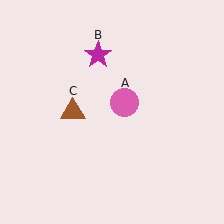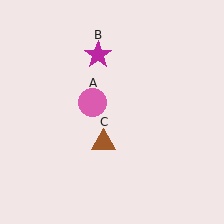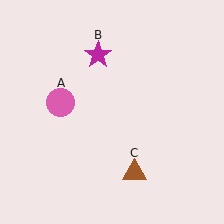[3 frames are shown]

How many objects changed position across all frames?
2 objects changed position: pink circle (object A), brown triangle (object C).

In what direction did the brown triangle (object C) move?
The brown triangle (object C) moved down and to the right.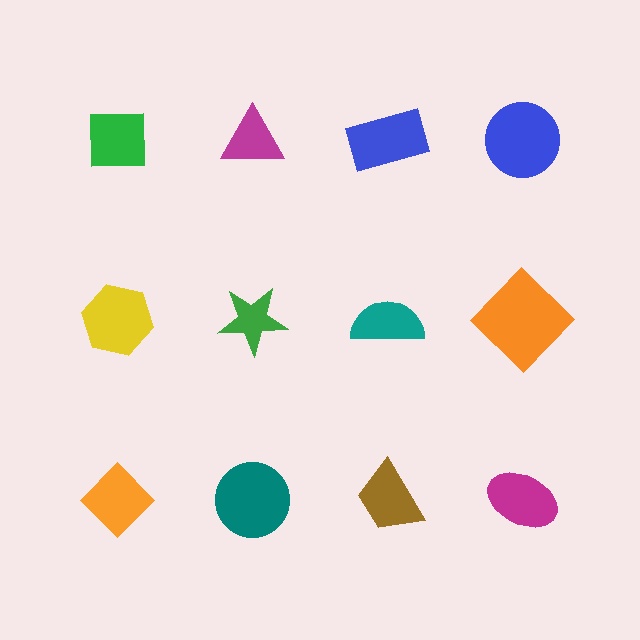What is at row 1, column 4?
A blue circle.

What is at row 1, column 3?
A blue rectangle.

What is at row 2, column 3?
A teal semicircle.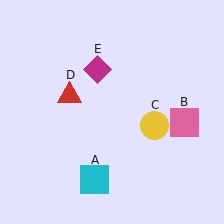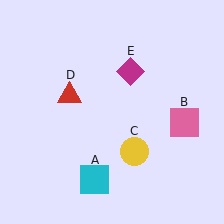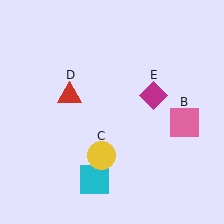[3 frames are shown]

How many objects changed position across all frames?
2 objects changed position: yellow circle (object C), magenta diamond (object E).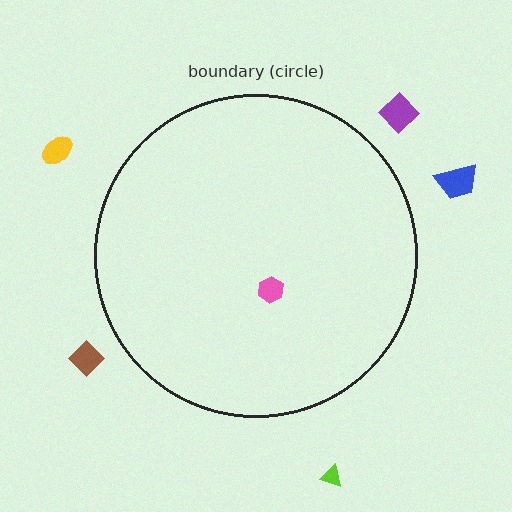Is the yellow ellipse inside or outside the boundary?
Outside.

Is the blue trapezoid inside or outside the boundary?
Outside.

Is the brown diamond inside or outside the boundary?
Outside.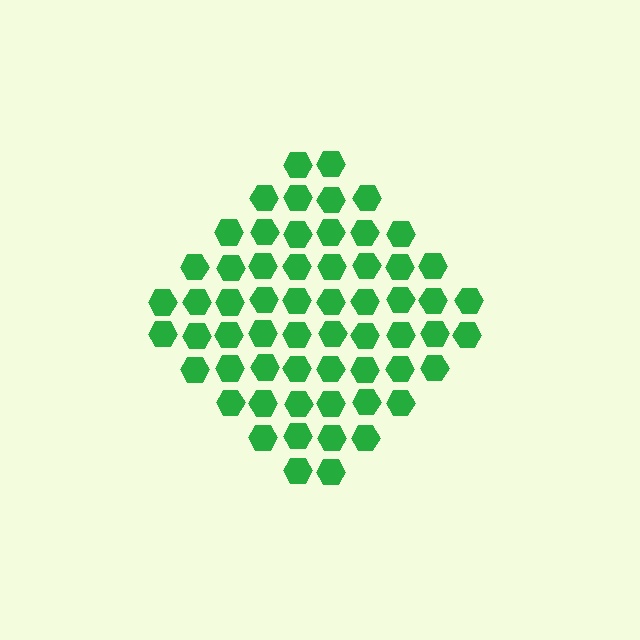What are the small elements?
The small elements are hexagons.